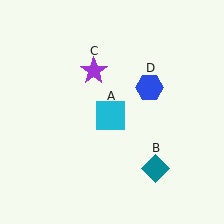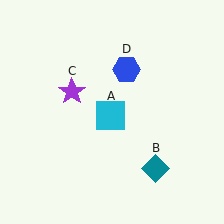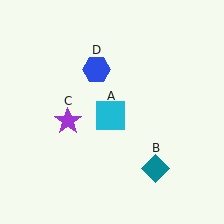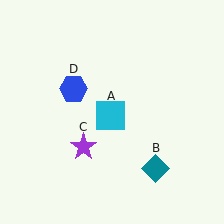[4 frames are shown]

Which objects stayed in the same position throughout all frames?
Cyan square (object A) and teal diamond (object B) remained stationary.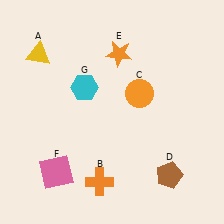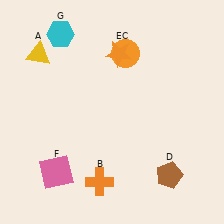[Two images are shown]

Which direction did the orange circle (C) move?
The orange circle (C) moved up.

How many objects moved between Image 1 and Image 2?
2 objects moved between the two images.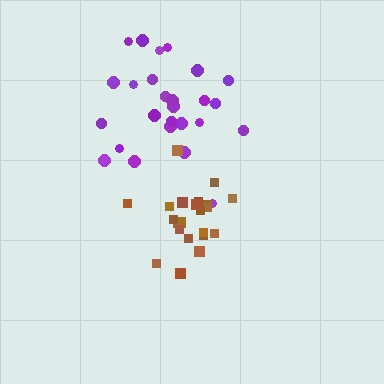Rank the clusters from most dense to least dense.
brown, purple.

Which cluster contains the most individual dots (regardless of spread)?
Purple (26).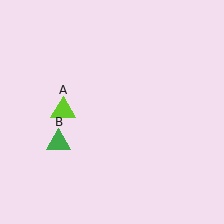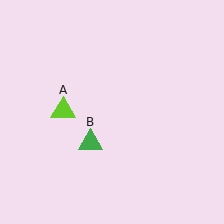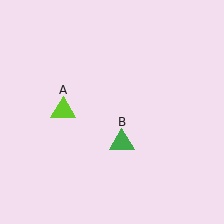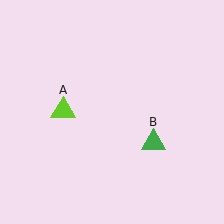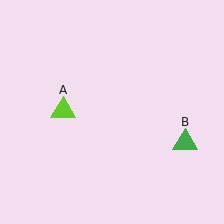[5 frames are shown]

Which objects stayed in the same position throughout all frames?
Lime triangle (object A) remained stationary.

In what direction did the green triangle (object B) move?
The green triangle (object B) moved right.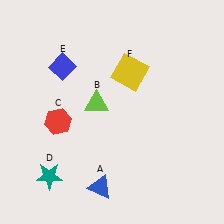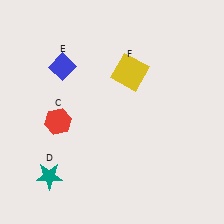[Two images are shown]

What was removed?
The lime triangle (B), the blue triangle (A) were removed in Image 2.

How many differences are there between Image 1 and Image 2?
There are 2 differences between the two images.